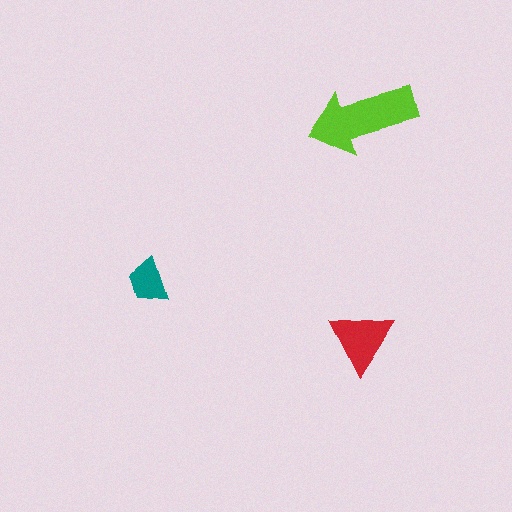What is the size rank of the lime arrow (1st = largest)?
1st.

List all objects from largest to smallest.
The lime arrow, the red triangle, the teal trapezoid.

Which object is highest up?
The lime arrow is topmost.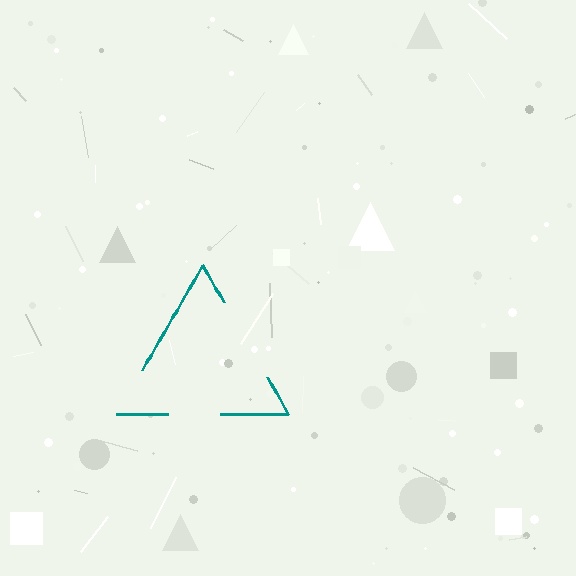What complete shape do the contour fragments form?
The contour fragments form a triangle.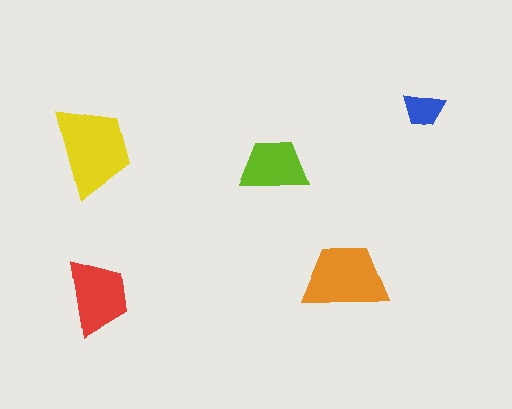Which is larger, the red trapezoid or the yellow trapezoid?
The yellow one.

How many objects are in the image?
There are 5 objects in the image.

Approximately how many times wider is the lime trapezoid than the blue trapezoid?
About 1.5 times wider.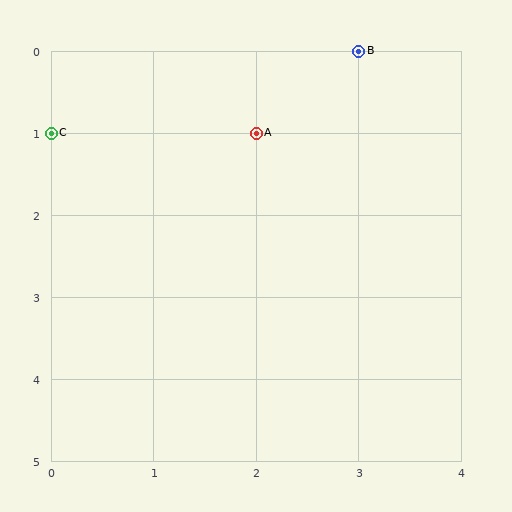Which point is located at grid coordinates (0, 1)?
Point C is at (0, 1).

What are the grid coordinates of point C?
Point C is at grid coordinates (0, 1).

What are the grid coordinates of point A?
Point A is at grid coordinates (2, 1).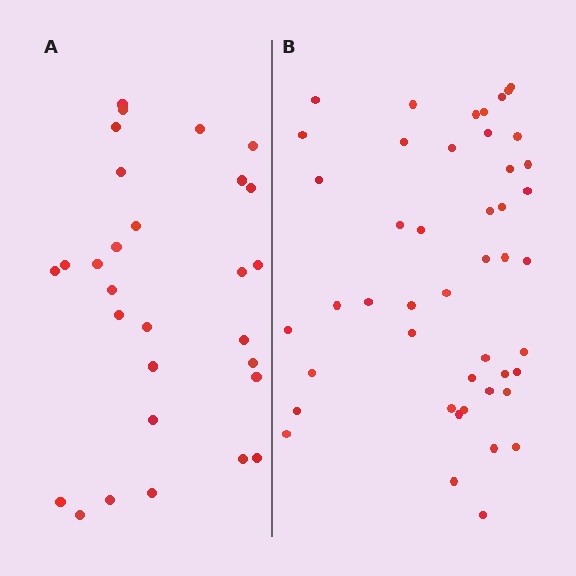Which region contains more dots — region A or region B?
Region B (the right region) has more dots.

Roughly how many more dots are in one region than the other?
Region B has approximately 15 more dots than region A.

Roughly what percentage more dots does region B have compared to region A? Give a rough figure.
About 60% more.